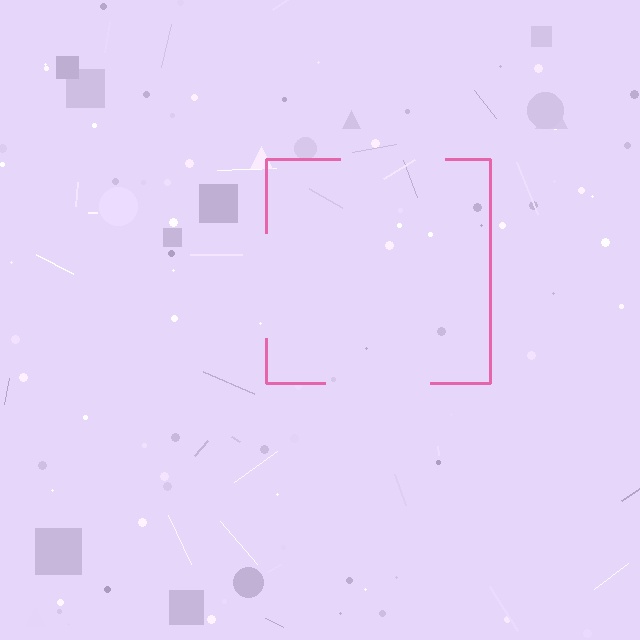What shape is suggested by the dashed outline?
The dashed outline suggests a square.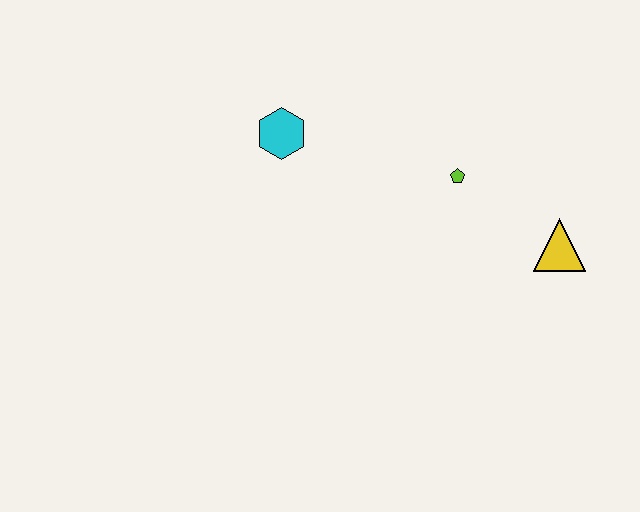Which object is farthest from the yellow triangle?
The cyan hexagon is farthest from the yellow triangle.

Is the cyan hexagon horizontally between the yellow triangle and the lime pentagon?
No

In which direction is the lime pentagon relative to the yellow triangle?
The lime pentagon is to the left of the yellow triangle.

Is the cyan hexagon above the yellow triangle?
Yes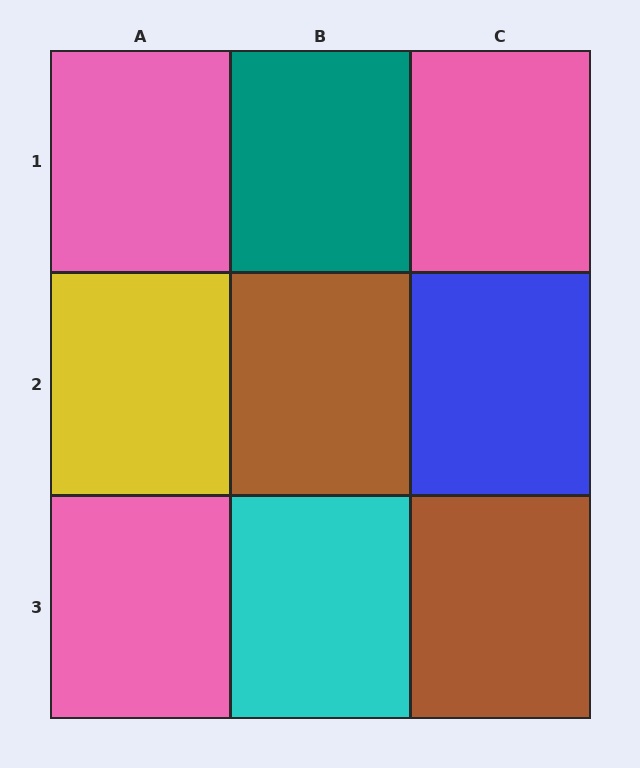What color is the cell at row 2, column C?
Blue.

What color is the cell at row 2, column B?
Brown.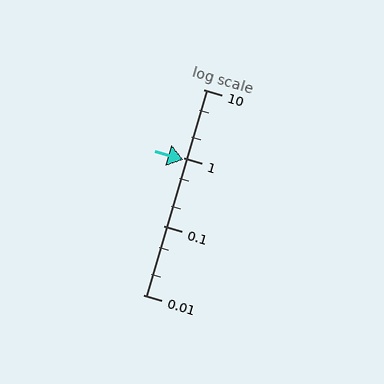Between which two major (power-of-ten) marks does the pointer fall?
The pointer is between 0.1 and 1.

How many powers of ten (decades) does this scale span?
The scale spans 3 decades, from 0.01 to 10.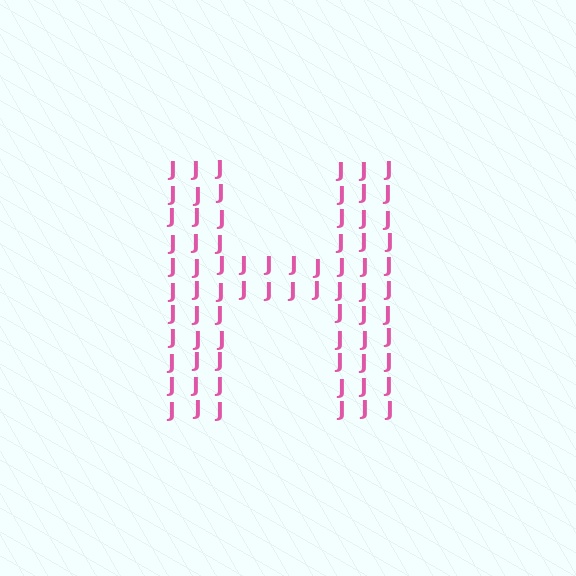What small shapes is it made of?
It is made of small letter J's.